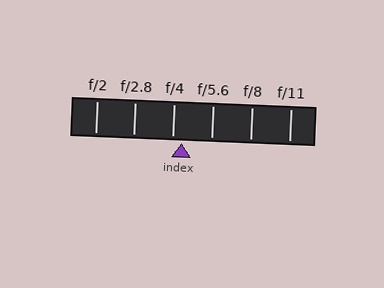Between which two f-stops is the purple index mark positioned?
The index mark is between f/4 and f/5.6.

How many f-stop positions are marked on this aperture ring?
There are 6 f-stop positions marked.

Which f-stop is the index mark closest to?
The index mark is closest to f/4.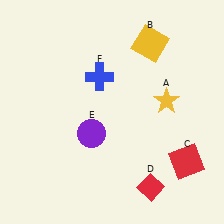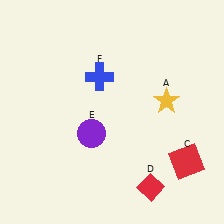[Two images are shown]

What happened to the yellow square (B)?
The yellow square (B) was removed in Image 2. It was in the top-right area of Image 1.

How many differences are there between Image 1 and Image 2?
There is 1 difference between the two images.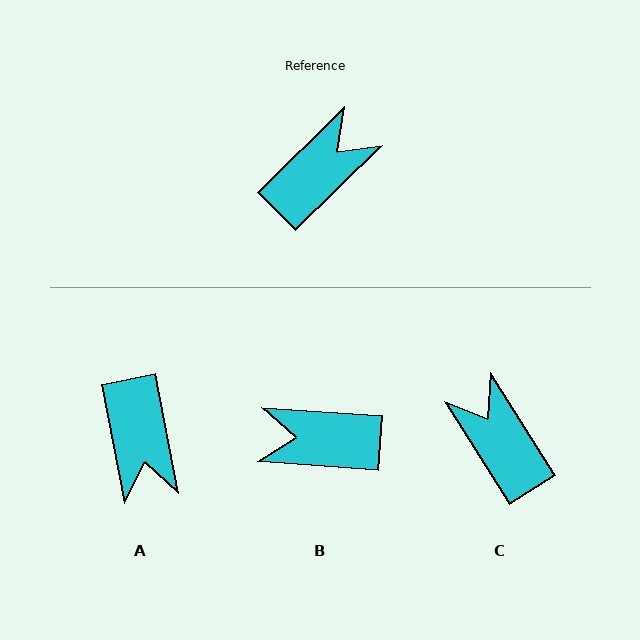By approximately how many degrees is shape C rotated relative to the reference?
Approximately 78 degrees counter-clockwise.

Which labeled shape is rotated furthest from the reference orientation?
B, about 131 degrees away.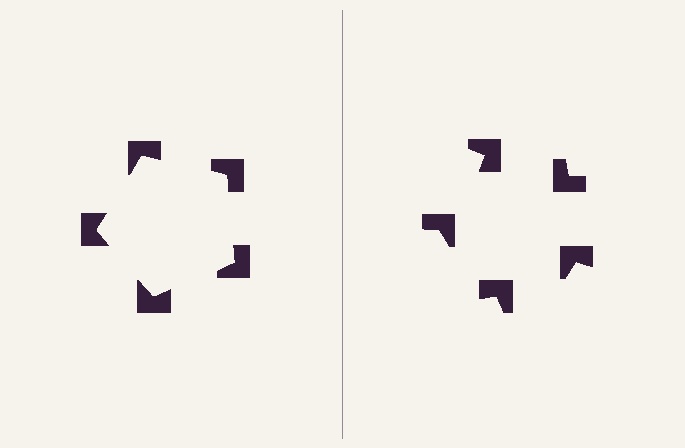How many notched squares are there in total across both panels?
10 — 5 on each side.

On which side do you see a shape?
An illusory pentagon appears on the left side. On the right side the wedge cuts are rotated, so no coherent shape forms.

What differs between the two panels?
The notched squares are positioned identically on both sides; only the wedge orientations differ. On the left they align to a pentagon; on the right they are misaligned.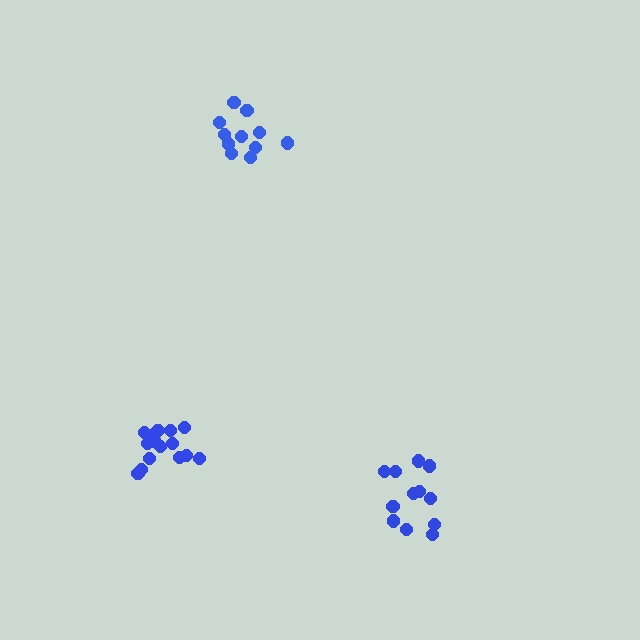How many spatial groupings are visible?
There are 3 spatial groupings.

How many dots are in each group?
Group 1: 11 dots, Group 2: 12 dots, Group 3: 15 dots (38 total).